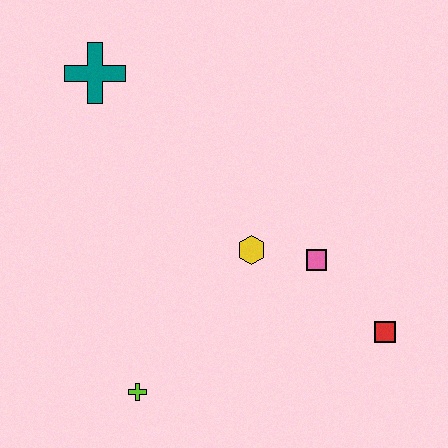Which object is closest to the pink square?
The yellow hexagon is closest to the pink square.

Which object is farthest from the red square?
The teal cross is farthest from the red square.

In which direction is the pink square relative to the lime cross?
The pink square is to the right of the lime cross.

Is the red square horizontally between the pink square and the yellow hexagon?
No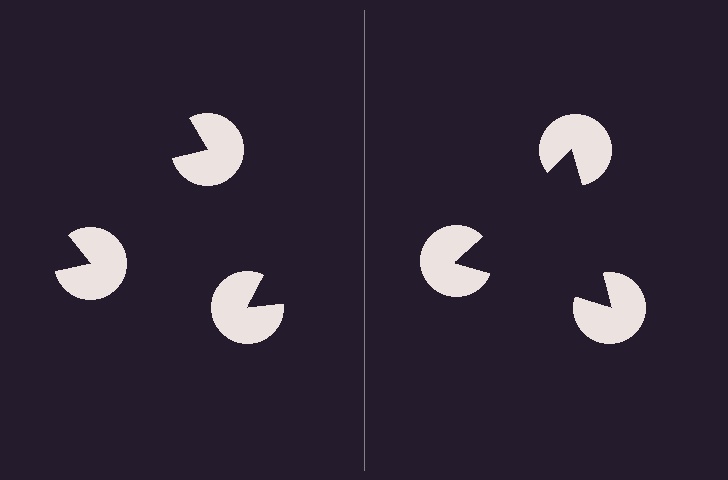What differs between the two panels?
The pac-man discs are positioned identically on both sides; only the wedge orientations differ. On the right they align to a triangle; on the left they are misaligned.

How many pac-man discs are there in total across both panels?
6 — 3 on each side.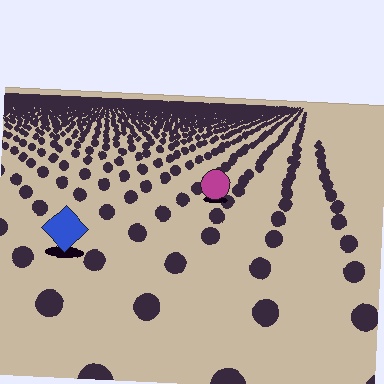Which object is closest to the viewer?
The blue diamond is closest. The texture marks near it are larger and more spread out.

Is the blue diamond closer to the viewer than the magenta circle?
Yes. The blue diamond is closer — you can tell from the texture gradient: the ground texture is coarser near it.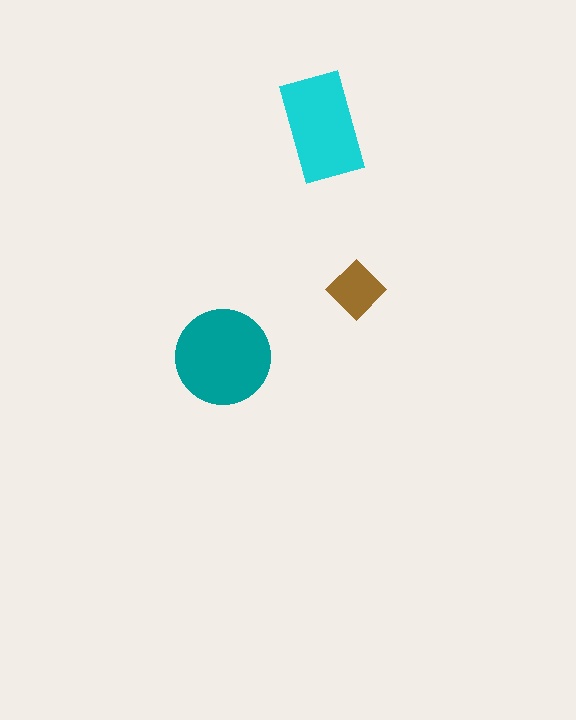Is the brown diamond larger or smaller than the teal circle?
Smaller.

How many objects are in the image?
There are 3 objects in the image.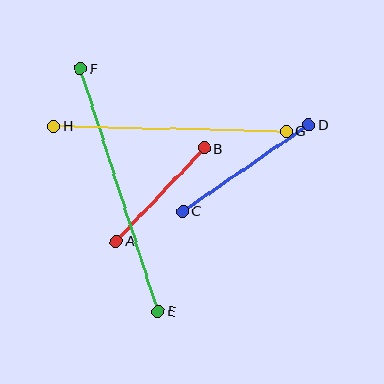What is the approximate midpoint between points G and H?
The midpoint is at approximately (170, 128) pixels.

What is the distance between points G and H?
The distance is approximately 233 pixels.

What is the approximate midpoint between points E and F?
The midpoint is at approximately (119, 190) pixels.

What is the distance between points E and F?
The distance is approximately 255 pixels.